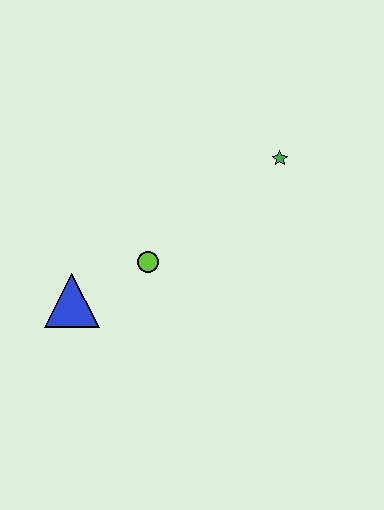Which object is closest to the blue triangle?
The lime circle is closest to the blue triangle.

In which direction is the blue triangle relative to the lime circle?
The blue triangle is to the left of the lime circle.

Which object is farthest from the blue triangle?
The green star is farthest from the blue triangle.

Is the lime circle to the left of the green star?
Yes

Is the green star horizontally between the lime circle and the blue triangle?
No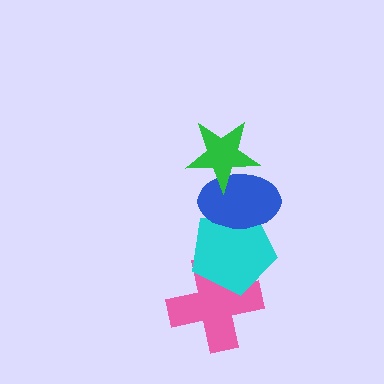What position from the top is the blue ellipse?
The blue ellipse is 2nd from the top.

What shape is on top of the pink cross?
The cyan pentagon is on top of the pink cross.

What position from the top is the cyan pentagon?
The cyan pentagon is 3rd from the top.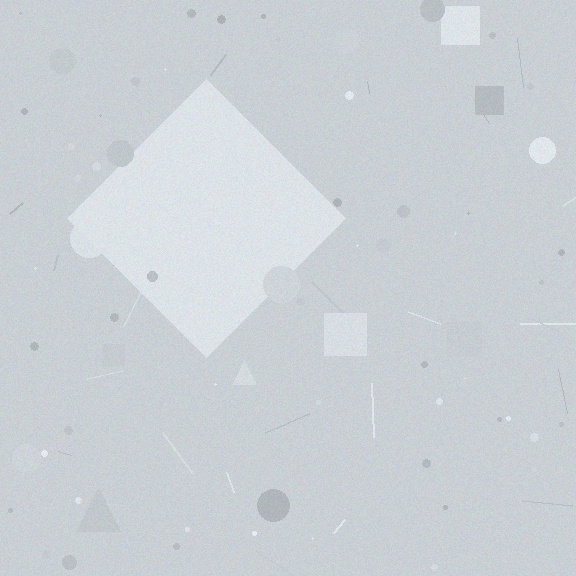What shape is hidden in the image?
A diamond is hidden in the image.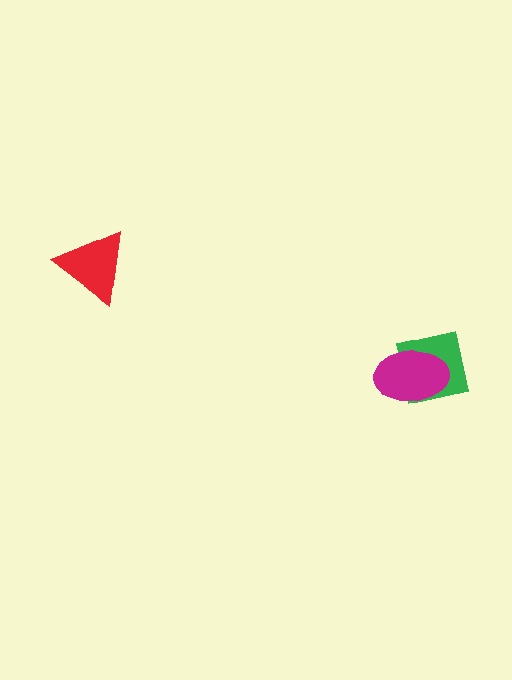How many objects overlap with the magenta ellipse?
1 object overlaps with the magenta ellipse.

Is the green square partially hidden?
Yes, it is partially covered by another shape.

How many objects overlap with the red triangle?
0 objects overlap with the red triangle.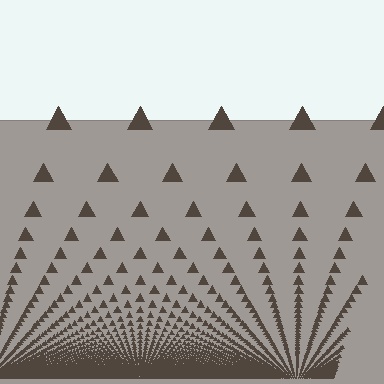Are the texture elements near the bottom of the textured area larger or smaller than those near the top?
Smaller. The gradient is inverted — elements near the bottom are smaller and denser.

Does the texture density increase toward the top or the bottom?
Density increases toward the bottom.